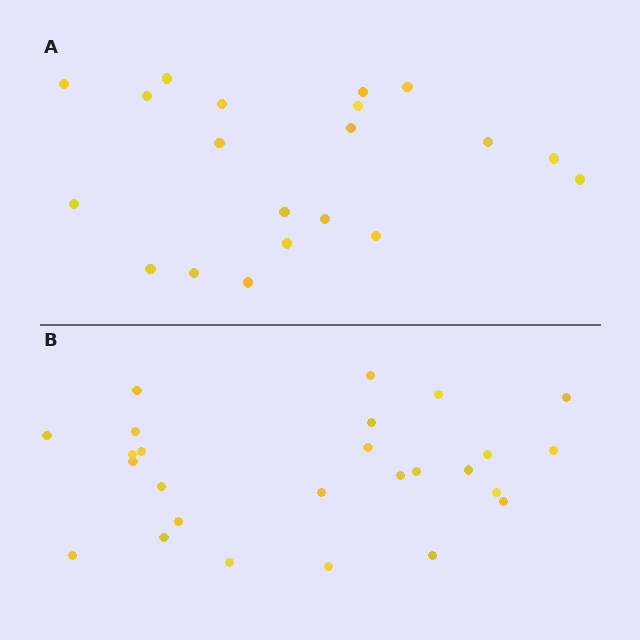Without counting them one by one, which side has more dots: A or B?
Region B (the bottom region) has more dots.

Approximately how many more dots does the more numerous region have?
Region B has about 6 more dots than region A.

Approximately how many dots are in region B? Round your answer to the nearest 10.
About 30 dots. (The exact count is 26, which rounds to 30.)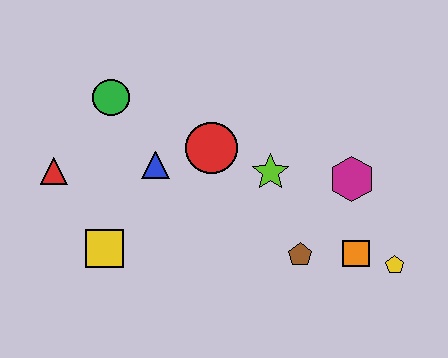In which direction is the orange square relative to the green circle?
The orange square is to the right of the green circle.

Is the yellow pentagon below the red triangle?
Yes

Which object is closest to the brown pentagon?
The orange square is closest to the brown pentagon.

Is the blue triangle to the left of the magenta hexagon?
Yes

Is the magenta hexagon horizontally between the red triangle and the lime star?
No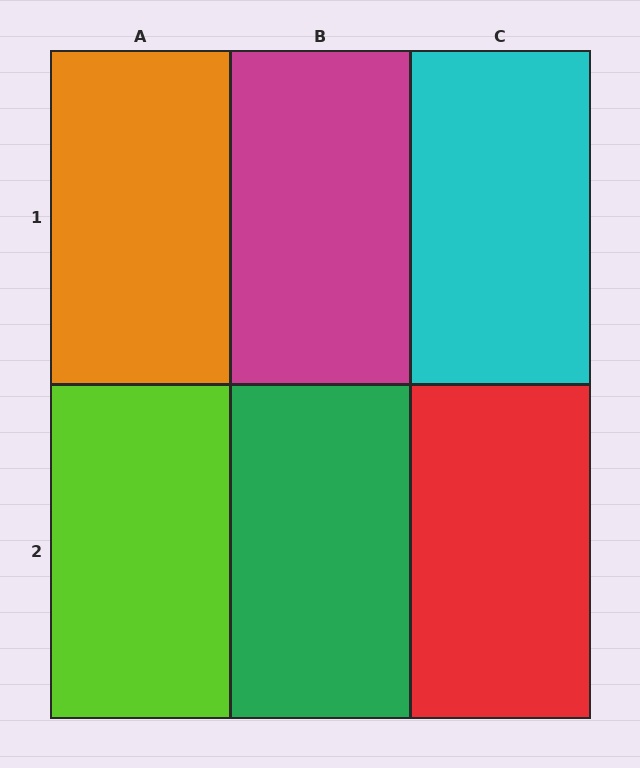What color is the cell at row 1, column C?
Cyan.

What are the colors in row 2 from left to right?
Lime, green, red.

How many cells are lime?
1 cell is lime.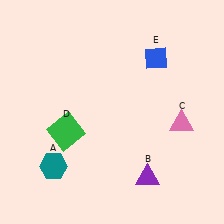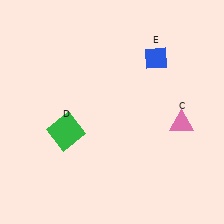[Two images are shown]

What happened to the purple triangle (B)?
The purple triangle (B) was removed in Image 2. It was in the bottom-right area of Image 1.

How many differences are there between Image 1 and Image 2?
There are 2 differences between the two images.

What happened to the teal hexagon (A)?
The teal hexagon (A) was removed in Image 2. It was in the bottom-left area of Image 1.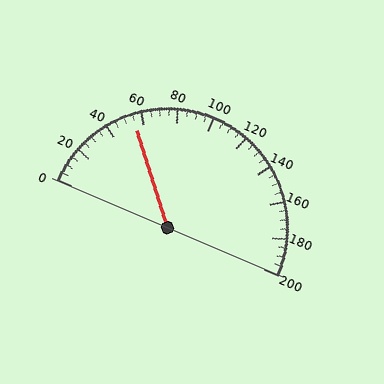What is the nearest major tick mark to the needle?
The nearest major tick mark is 60.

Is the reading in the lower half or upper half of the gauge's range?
The reading is in the lower half of the range (0 to 200).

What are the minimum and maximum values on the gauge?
The gauge ranges from 0 to 200.